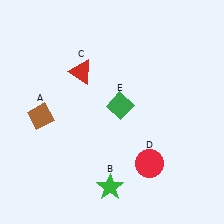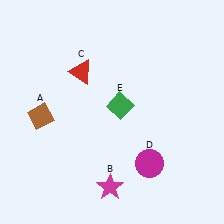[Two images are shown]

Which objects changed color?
B changed from green to magenta. D changed from red to magenta.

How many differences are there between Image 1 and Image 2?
There are 2 differences between the two images.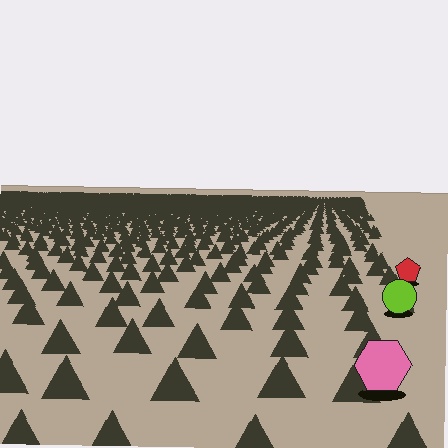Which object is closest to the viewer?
The pink hexagon is closest. The texture marks near it are larger and more spread out.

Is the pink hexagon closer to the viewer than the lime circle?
Yes. The pink hexagon is closer — you can tell from the texture gradient: the ground texture is coarser near it.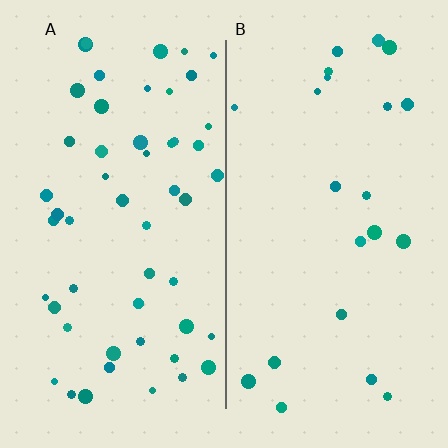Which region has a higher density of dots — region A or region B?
A (the left).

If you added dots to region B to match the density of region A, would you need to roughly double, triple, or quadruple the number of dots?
Approximately double.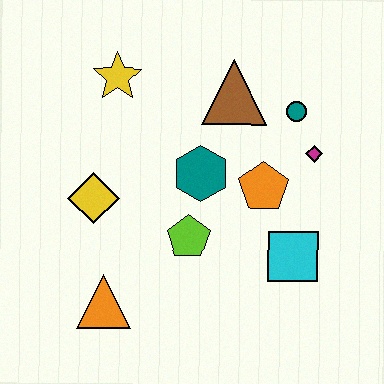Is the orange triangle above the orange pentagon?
No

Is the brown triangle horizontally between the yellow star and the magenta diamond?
Yes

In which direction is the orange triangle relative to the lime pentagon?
The orange triangle is to the left of the lime pentagon.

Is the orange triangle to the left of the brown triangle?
Yes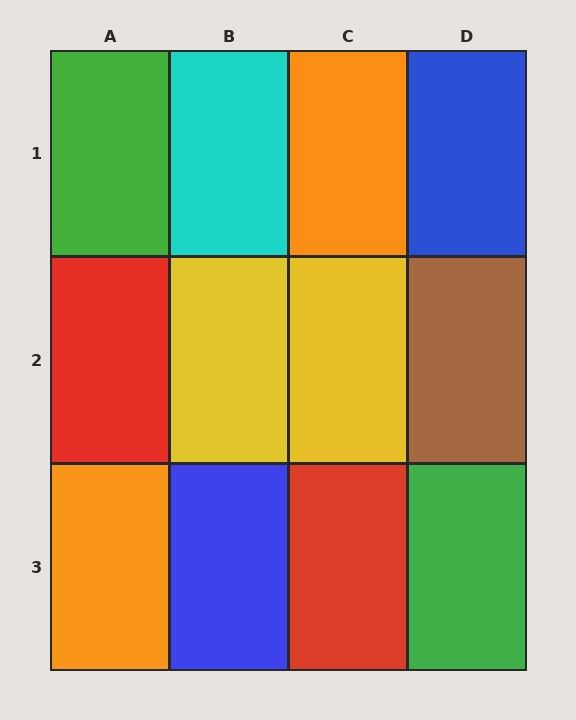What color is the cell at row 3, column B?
Blue.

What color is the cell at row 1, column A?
Green.